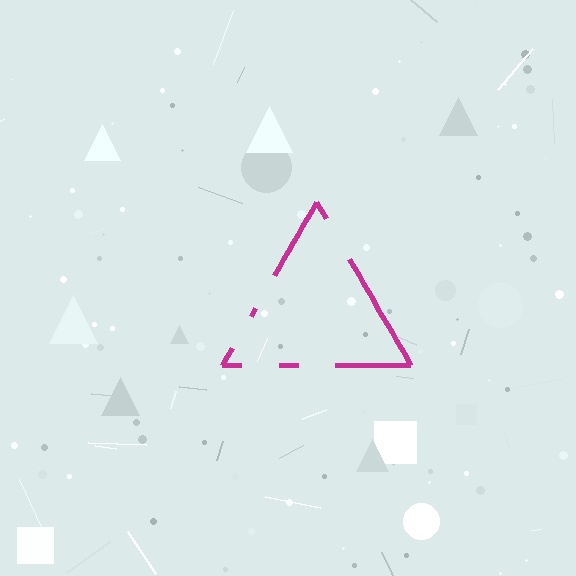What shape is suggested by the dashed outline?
The dashed outline suggests a triangle.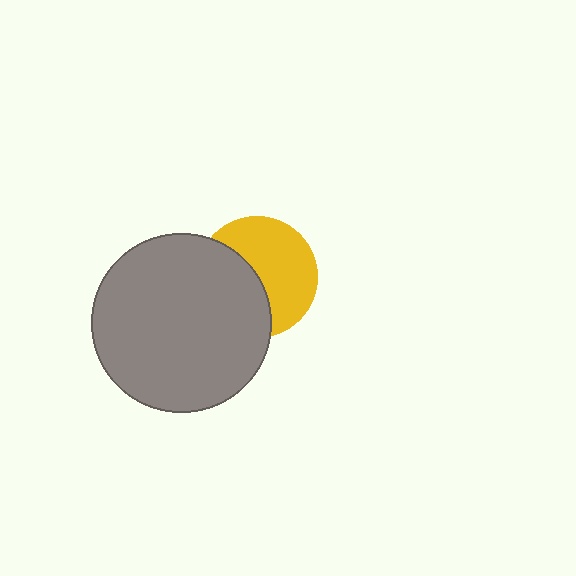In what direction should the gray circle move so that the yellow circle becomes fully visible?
The gray circle should move left. That is the shortest direction to clear the overlap and leave the yellow circle fully visible.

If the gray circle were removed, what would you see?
You would see the complete yellow circle.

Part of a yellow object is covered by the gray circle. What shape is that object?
It is a circle.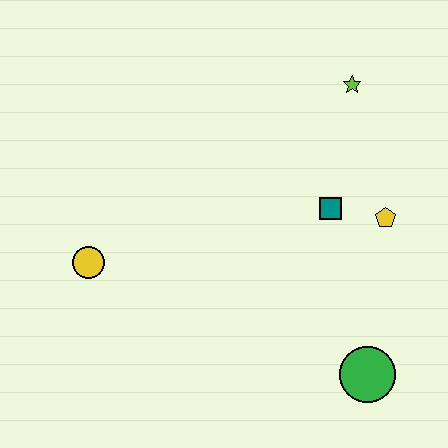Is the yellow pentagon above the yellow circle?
Yes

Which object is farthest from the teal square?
The yellow circle is farthest from the teal square.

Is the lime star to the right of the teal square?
Yes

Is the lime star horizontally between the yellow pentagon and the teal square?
Yes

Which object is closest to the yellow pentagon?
The teal square is closest to the yellow pentagon.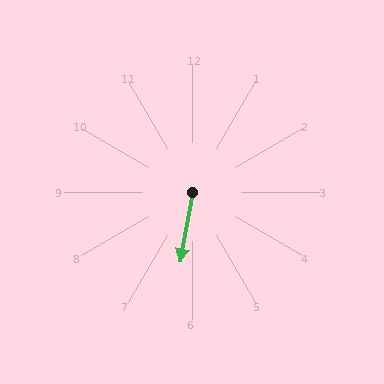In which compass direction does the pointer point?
South.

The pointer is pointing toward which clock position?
Roughly 6 o'clock.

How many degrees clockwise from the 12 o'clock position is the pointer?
Approximately 190 degrees.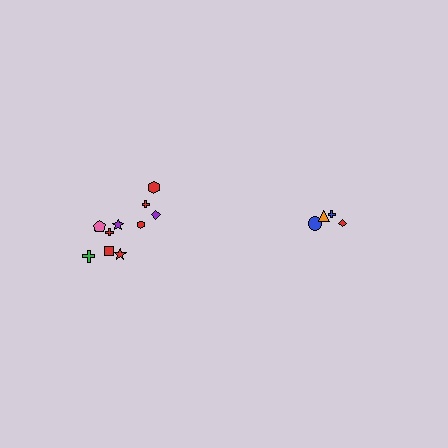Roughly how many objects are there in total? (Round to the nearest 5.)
Roughly 15 objects in total.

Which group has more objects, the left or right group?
The left group.